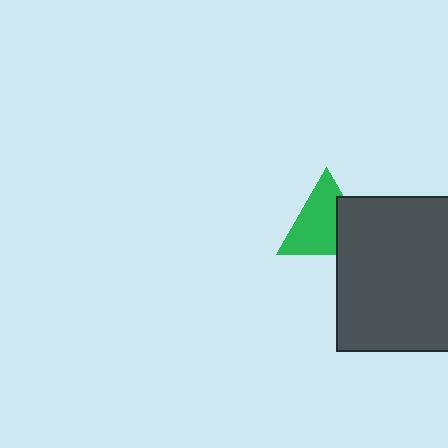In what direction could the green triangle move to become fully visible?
The green triangle could move left. That would shift it out from behind the dark gray square entirely.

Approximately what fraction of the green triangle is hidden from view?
Roughly 33% of the green triangle is hidden behind the dark gray square.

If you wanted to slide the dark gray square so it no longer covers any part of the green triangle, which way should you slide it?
Slide it right — that is the most direct way to separate the two shapes.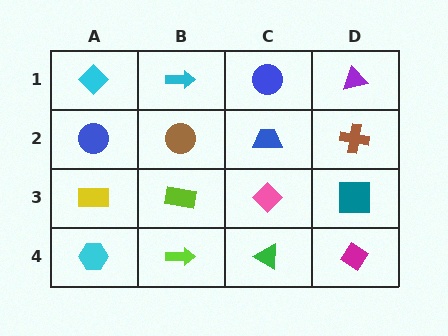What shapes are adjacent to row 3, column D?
A brown cross (row 2, column D), a magenta diamond (row 4, column D), a pink diamond (row 3, column C).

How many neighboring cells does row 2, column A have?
3.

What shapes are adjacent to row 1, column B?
A brown circle (row 2, column B), a cyan diamond (row 1, column A), a blue circle (row 1, column C).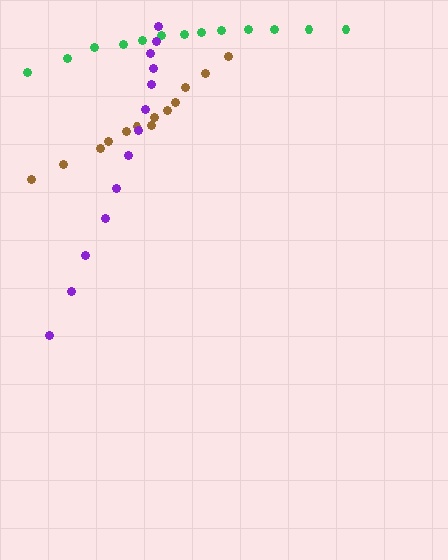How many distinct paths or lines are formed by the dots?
There are 3 distinct paths.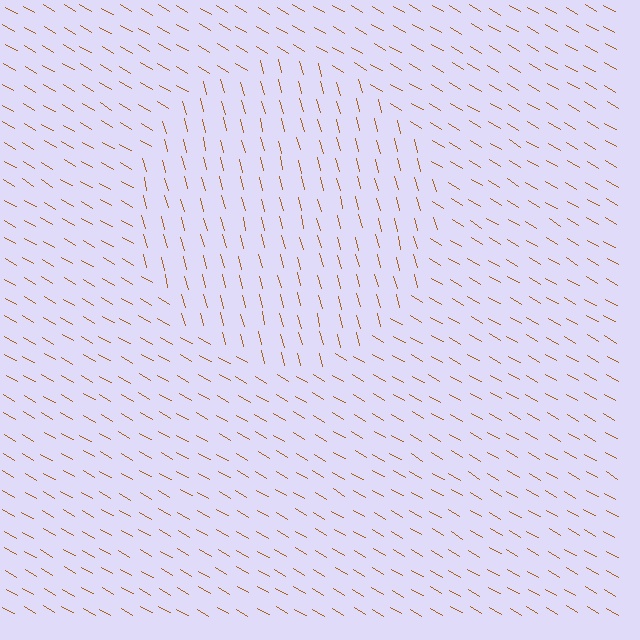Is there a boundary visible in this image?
Yes, there is a texture boundary formed by a change in line orientation.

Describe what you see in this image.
The image is filled with small brown line segments. A circle region in the image has lines oriented differently from the surrounding lines, creating a visible texture boundary.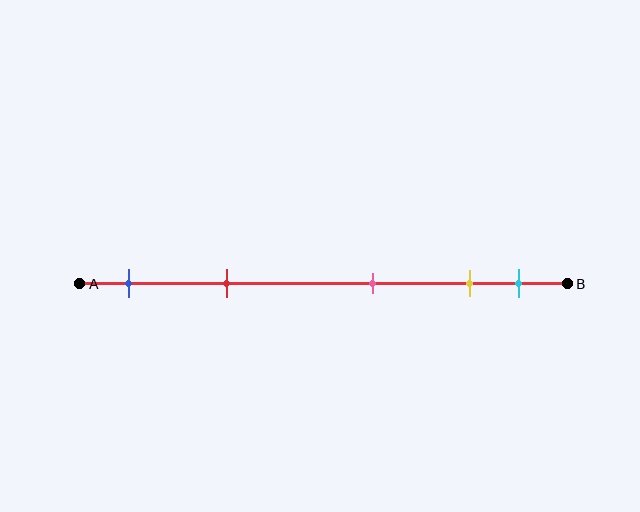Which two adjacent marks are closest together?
The yellow and cyan marks are the closest adjacent pair.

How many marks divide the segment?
There are 5 marks dividing the segment.